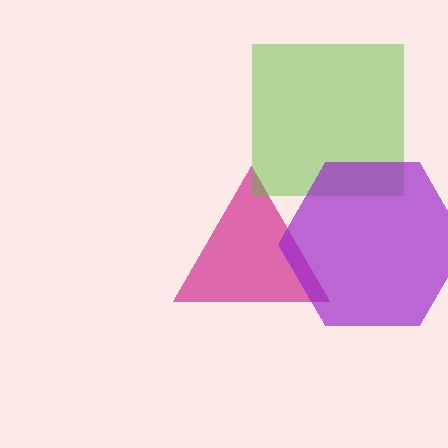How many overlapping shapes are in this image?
There are 3 overlapping shapes in the image.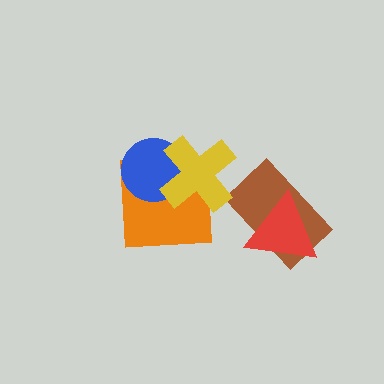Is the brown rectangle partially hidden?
Yes, it is partially covered by another shape.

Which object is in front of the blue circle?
The yellow cross is in front of the blue circle.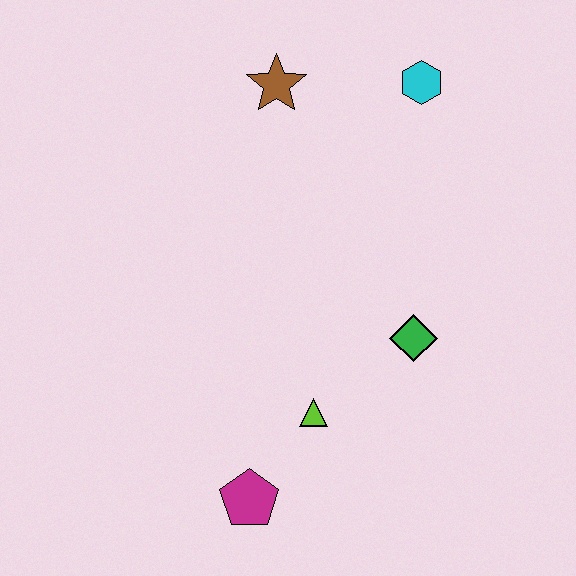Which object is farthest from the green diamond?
The brown star is farthest from the green diamond.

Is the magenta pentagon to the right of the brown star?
No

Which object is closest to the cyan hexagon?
The brown star is closest to the cyan hexagon.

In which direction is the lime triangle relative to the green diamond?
The lime triangle is to the left of the green diamond.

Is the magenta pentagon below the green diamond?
Yes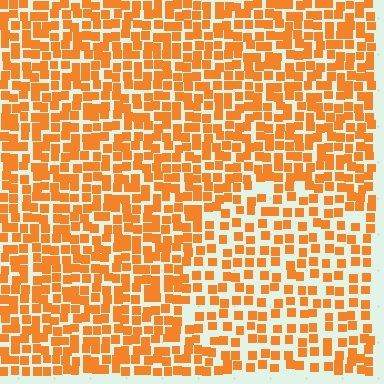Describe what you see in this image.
The image contains small orange elements arranged at two different densities. A circle-shaped region is visible where the elements are less densely packed than the surrounding area.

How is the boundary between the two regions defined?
The boundary is defined by a change in element density (approximately 1.6x ratio). All elements are the same color, size, and shape.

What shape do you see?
I see a circle.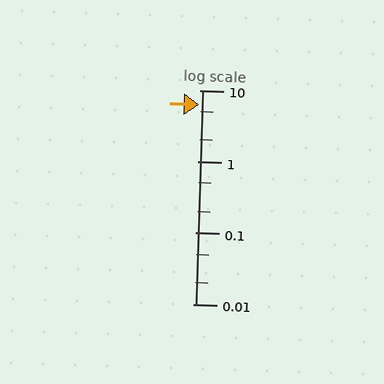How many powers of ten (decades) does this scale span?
The scale spans 3 decades, from 0.01 to 10.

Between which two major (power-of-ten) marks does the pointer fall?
The pointer is between 1 and 10.